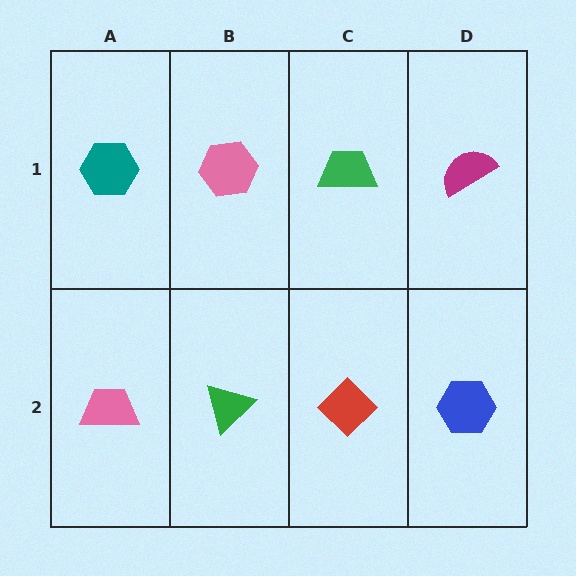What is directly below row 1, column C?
A red diamond.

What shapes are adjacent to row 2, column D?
A magenta semicircle (row 1, column D), a red diamond (row 2, column C).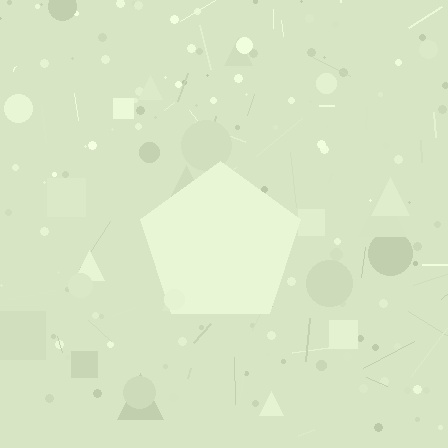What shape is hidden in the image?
A pentagon is hidden in the image.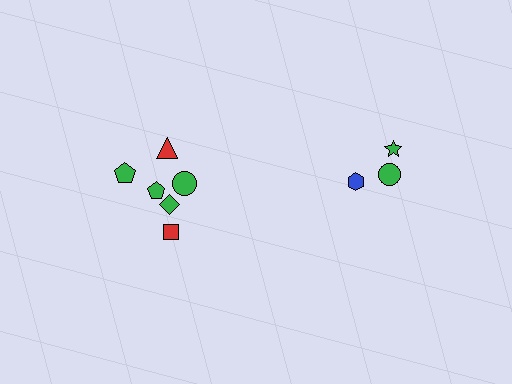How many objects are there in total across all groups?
There are 9 objects.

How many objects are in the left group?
There are 6 objects.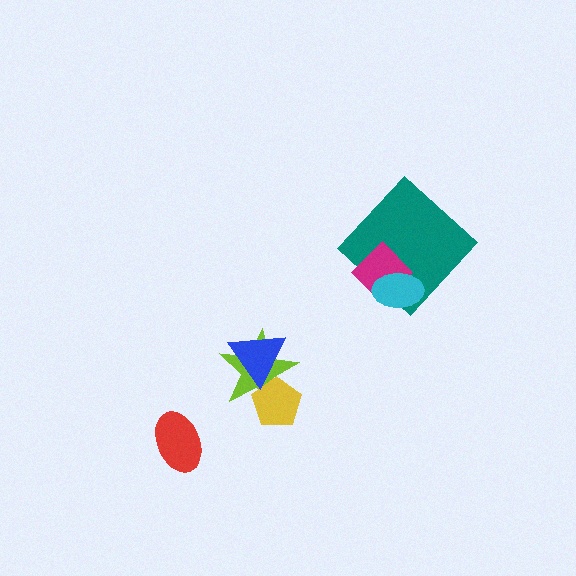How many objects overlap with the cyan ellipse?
2 objects overlap with the cyan ellipse.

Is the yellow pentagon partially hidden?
Yes, it is partially covered by another shape.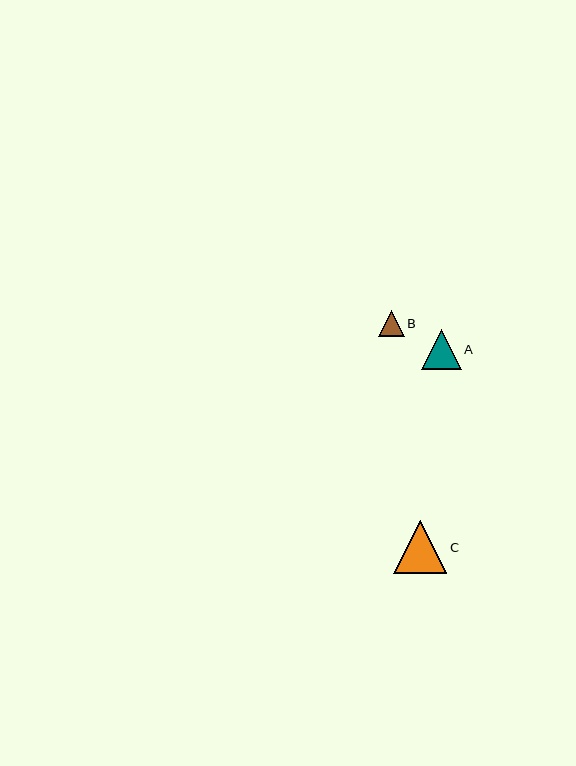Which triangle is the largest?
Triangle C is the largest with a size of approximately 53 pixels.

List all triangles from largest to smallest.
From largest to smallest: C, A, B.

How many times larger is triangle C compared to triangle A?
Triangle C is approximately 1.3 times the size of triangle A.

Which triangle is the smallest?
Triangle B is the smallest with a size of approximately 26 pixels.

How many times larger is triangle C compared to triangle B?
Triangle C is approximately 2.1 times the size of triangle B.